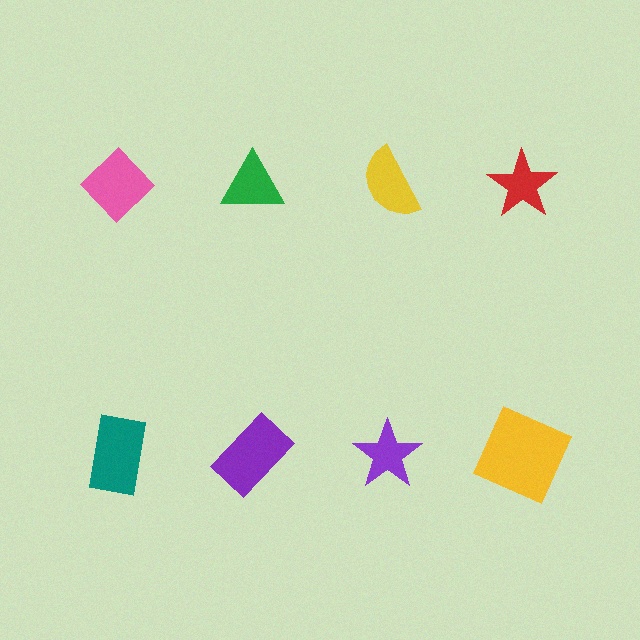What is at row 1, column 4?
A red star.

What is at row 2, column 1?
A teal rectangle.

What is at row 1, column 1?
A pink diamond.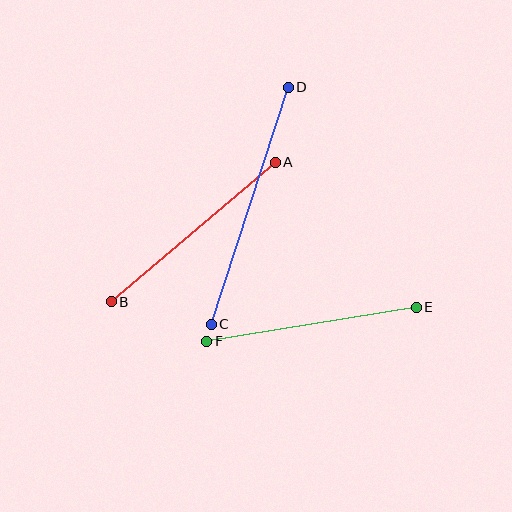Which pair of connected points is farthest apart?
Points C and D are farthest apart.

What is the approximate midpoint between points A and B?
The midpoint is at approximately (193, 232) pixels.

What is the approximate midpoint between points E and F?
The midpoint is at approximately (311, 324) pixels.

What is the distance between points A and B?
The distance is approximately 216 pixels.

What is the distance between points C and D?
The distance is approximately 249 pixels.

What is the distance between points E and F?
The distance is approximately 212 pixels.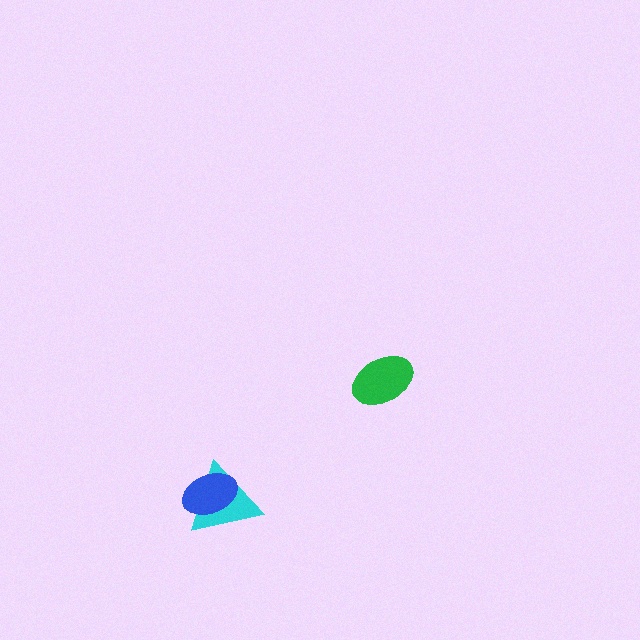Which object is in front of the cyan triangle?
The blue ellipse is in front of the cyan triangle.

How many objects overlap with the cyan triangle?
1 object overlaps with the cyan triangle.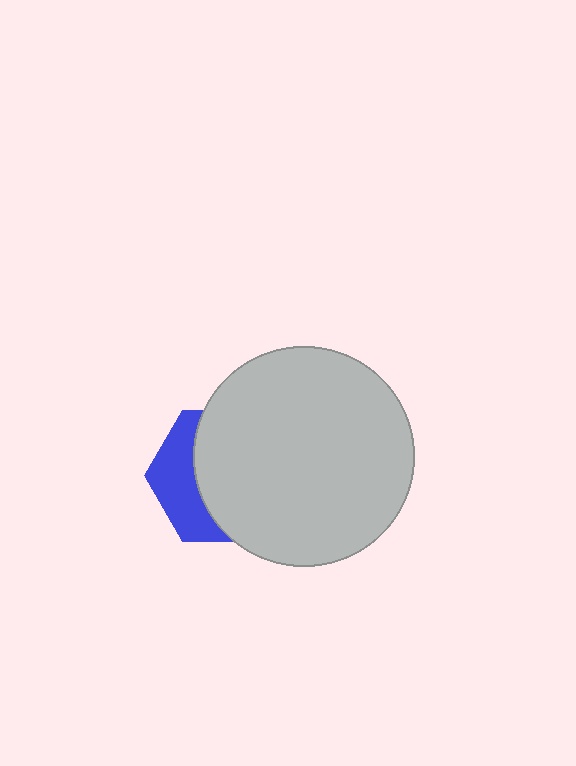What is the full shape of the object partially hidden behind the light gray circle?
The partially hidden object is a blue hexagon.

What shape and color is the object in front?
The object in front is a light gray circle.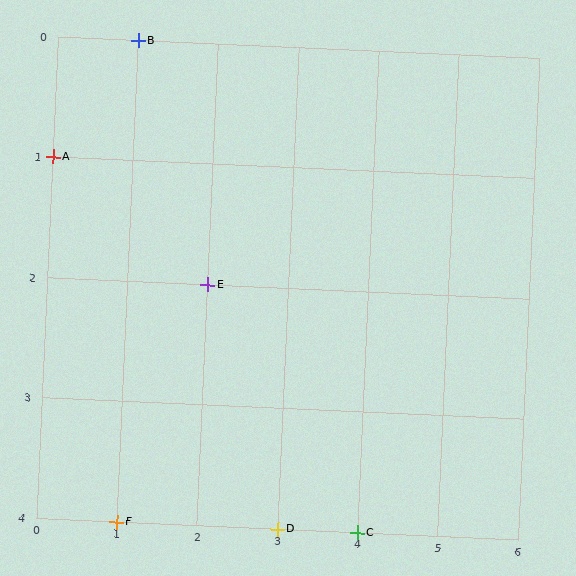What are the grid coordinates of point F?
Point F is at grid coordinates (1, 4).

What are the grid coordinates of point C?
Point C is at grid coordinates (4, 4).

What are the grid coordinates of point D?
Point D is at grid coordinates (3, 4).